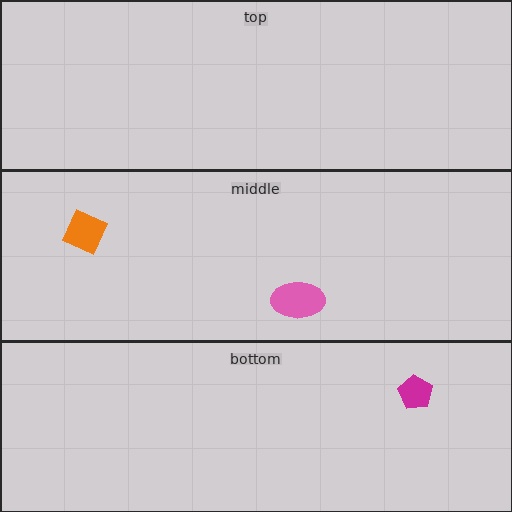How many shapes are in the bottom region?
1.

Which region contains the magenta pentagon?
The bottom region.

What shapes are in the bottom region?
The magenta pentagon.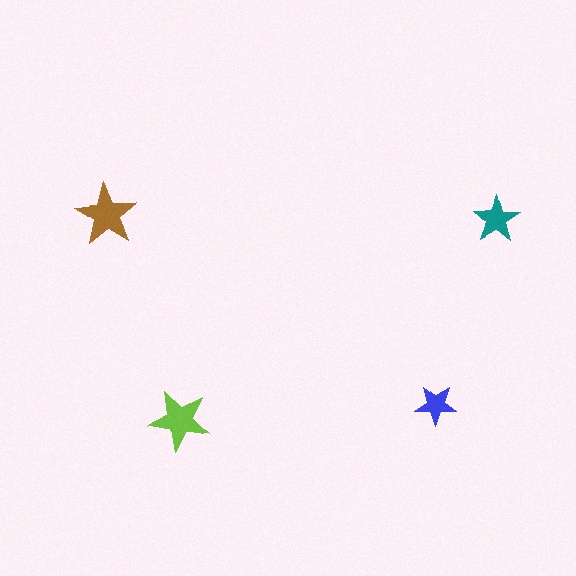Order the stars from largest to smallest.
the brown one, the lime one, the teal one, the blue one.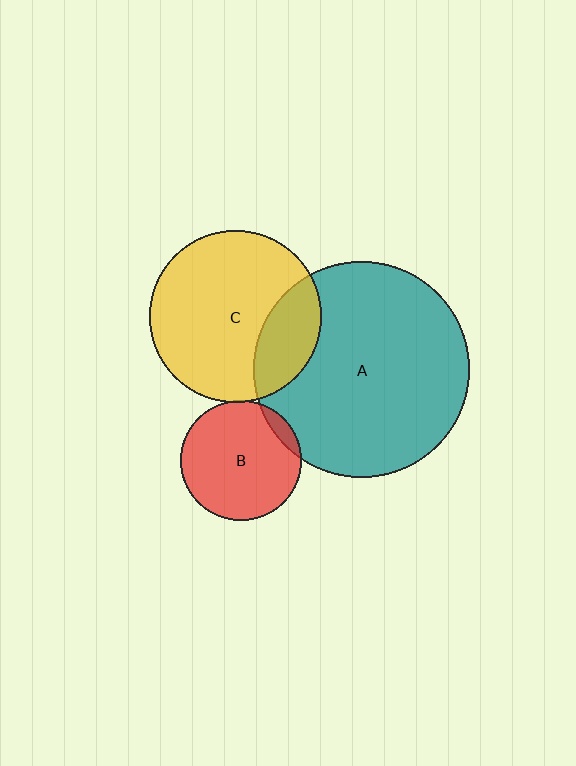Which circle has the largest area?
Circle A (teal).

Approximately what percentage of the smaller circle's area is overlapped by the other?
Approximately 5%.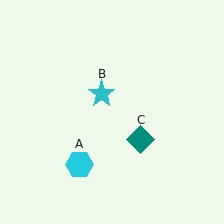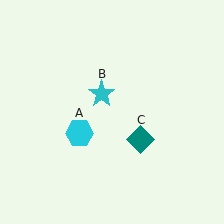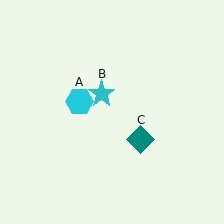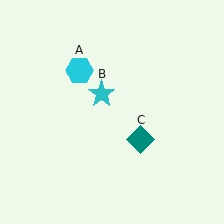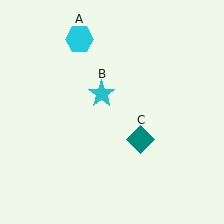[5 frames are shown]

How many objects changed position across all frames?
1 object changed position: cyan hexagon (object A).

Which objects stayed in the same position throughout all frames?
Cyan star (object B) and teal diamond (object C) remained stationary.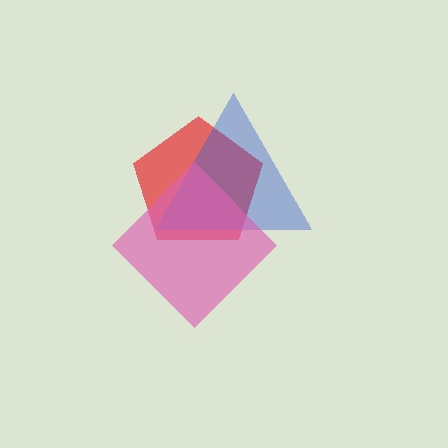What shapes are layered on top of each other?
The layered shapes are: a red pentagon, a blue triangle, a pink diamond.